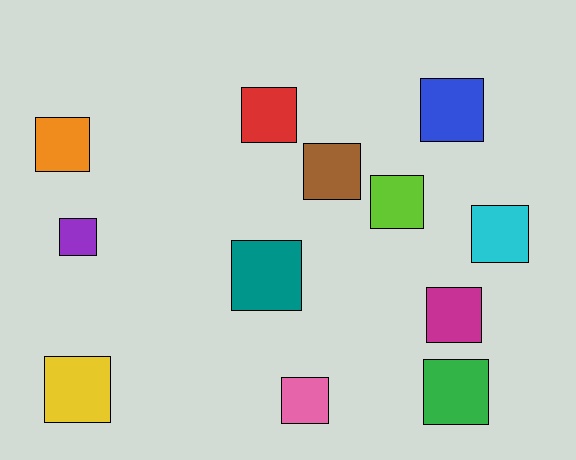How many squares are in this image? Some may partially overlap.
There are 12 squares.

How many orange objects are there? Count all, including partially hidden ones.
There is 1 orange object.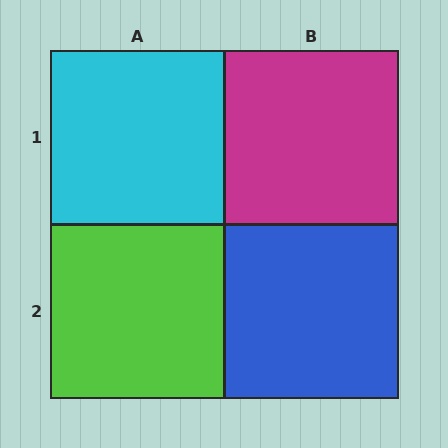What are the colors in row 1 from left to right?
Cyan, magenta.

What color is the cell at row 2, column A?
Lime.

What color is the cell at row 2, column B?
Blue.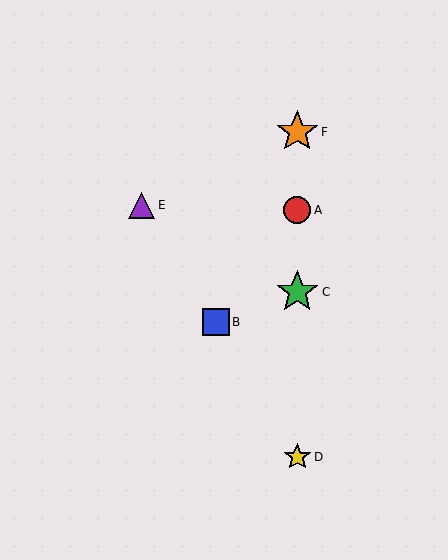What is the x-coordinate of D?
Object D is at x≈297.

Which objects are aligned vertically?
Objects A, C, D, F are aligned vertically.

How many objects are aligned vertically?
4 objects (A, C, D, F) are aligned vertically.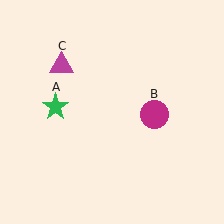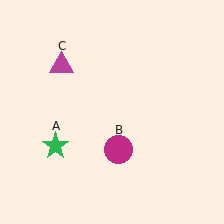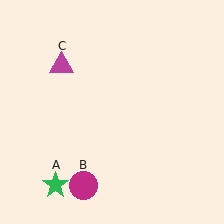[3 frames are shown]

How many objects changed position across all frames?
2 objects changed position: green star (object A), magenta circle (object B).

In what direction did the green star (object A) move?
The green star (object A) moved down.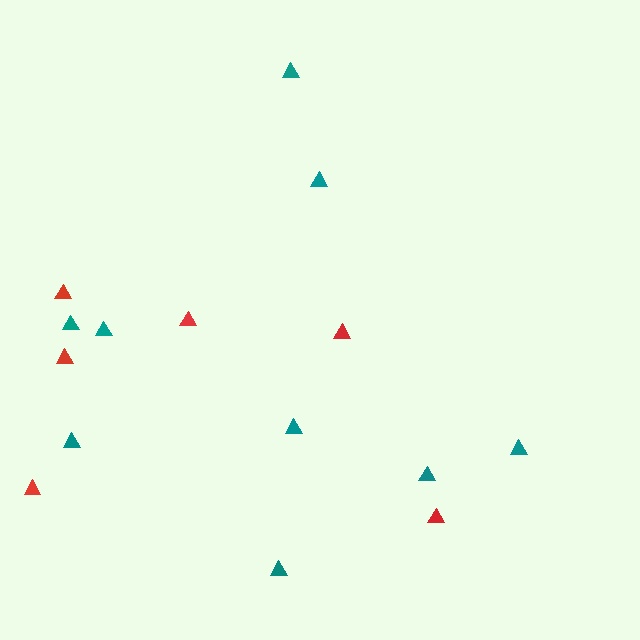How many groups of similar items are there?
There are 2 groups: one group of teal triangles (9) and one group of red triangles (6).